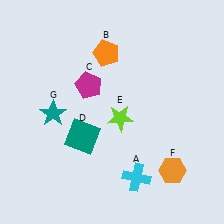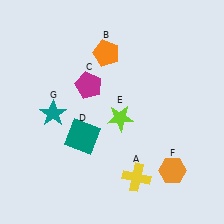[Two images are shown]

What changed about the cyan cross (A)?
In Image 1, A is cyan. In Image 2, it changed to yellow.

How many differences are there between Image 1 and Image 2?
There is 1 difference between the two images.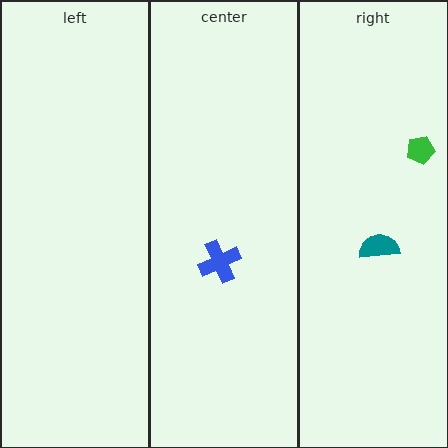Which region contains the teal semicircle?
The right region.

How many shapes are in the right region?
2.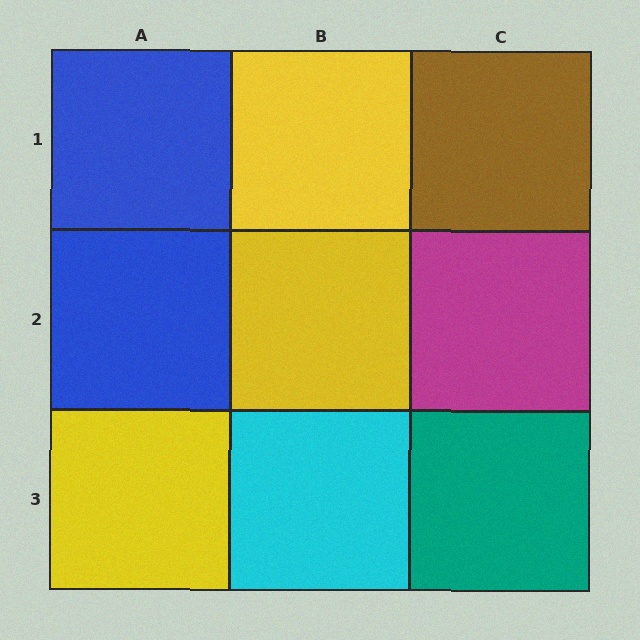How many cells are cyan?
1 cell is cyan.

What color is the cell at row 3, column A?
Yellow.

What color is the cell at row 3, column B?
Cyan.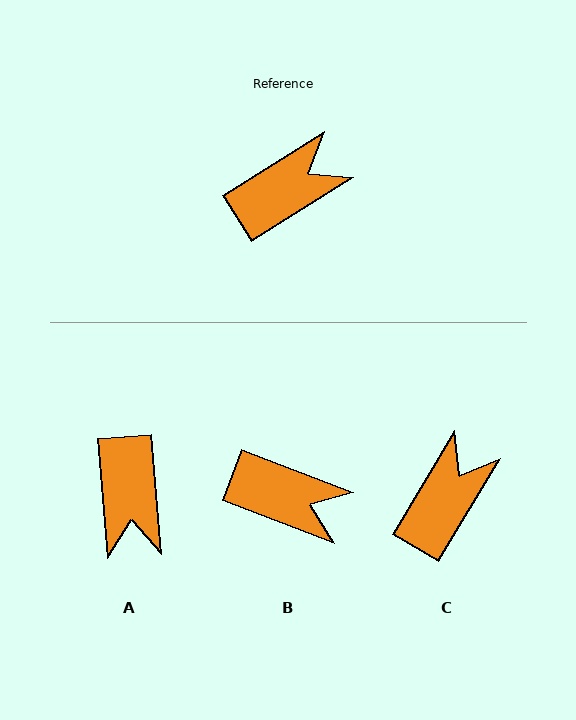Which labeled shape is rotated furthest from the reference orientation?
A, about 117 degrees away.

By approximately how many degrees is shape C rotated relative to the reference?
Approximately 27 degrees counter-clockwise.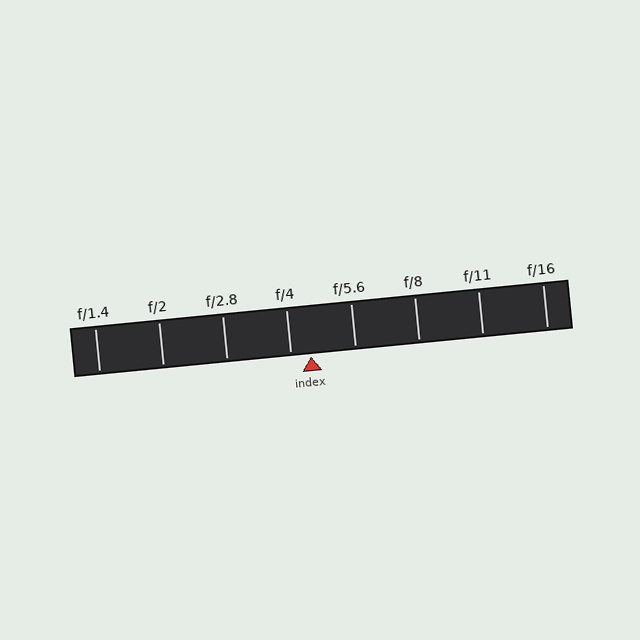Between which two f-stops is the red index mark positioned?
The index mark is between f/4 and f/5.6.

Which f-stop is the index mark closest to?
The index mark is closest to f/4.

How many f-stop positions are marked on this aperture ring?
There are 8 f-stop positions marked.